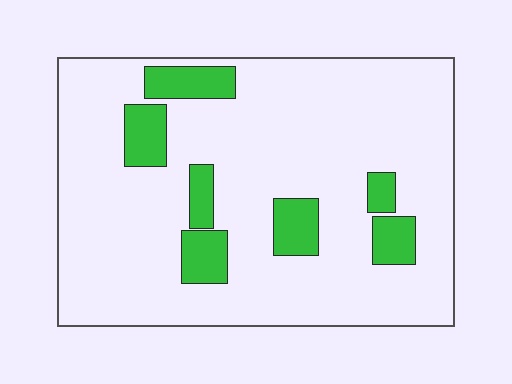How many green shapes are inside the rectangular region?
7.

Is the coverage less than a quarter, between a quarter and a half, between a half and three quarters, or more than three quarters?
Less than a quarter.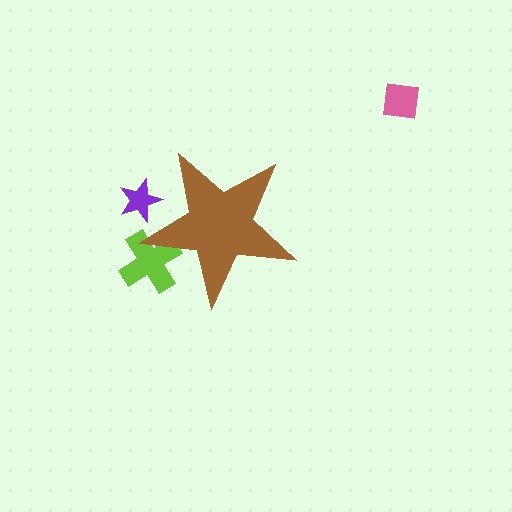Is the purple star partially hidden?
Yes, the purple star is partially hidden behind the brown star.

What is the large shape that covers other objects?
A brown star.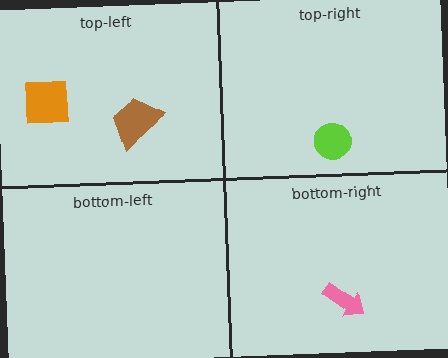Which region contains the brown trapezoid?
The top-left region.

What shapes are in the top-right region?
The lime circle.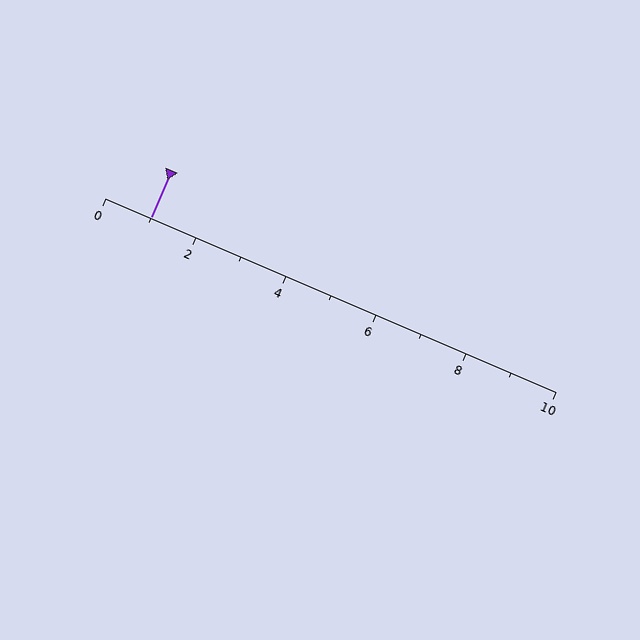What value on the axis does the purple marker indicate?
The marker indicates approximately 1.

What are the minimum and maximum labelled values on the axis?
The axis runs from 0 to 10.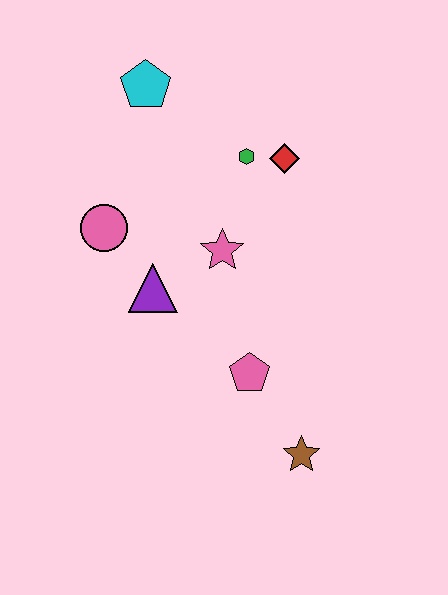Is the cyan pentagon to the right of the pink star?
No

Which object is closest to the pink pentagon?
The brown star is closest to the pink pentagon.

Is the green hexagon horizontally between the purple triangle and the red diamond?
Yes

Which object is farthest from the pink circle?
The brown star is farthest from the pink circle.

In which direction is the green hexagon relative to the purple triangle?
The green hexagon is above the purple triangle.